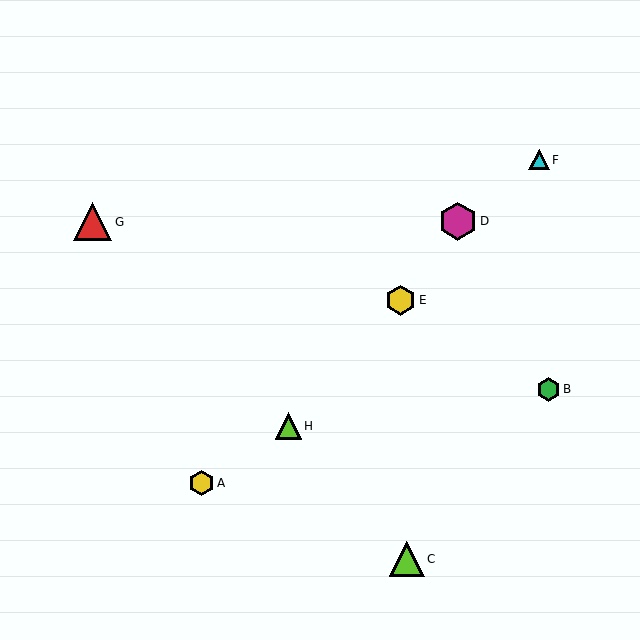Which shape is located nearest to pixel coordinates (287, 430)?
The lime triangle (labeled H) at (288, 426) is nearest to that location.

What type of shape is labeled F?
Shape F is a cyan triangle.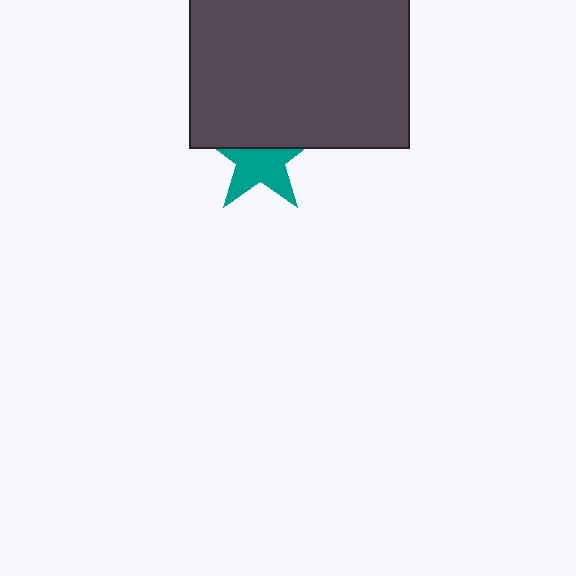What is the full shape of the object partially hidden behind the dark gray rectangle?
The partially hidden object is a teal star.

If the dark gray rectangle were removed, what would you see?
You would see the complete teal star.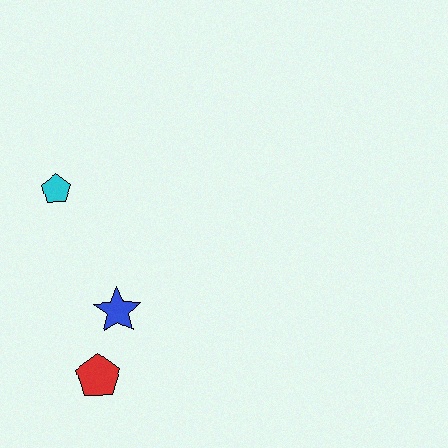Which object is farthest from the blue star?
The cyan pentagon is farthest from the blue star.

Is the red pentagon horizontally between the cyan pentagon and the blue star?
Yes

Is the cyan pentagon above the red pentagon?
Yes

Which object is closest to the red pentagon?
The blue star is closest to the red pentagon.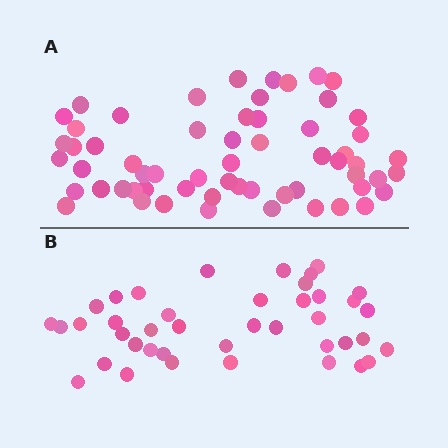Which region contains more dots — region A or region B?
Region A (the top region) has more dots.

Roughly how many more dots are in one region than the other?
Region A has approximately 20 more dots than region B.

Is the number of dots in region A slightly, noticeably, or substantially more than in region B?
Region A has substantially more. The ratio is roughly 1.5 to 1.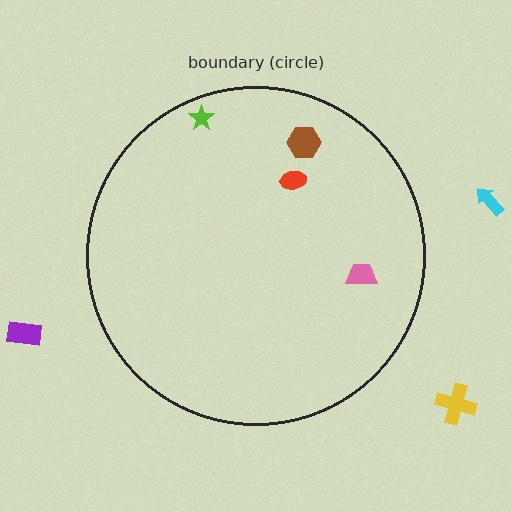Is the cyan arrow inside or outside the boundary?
Outside.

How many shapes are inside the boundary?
4 inside, 3 outside.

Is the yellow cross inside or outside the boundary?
Outside.